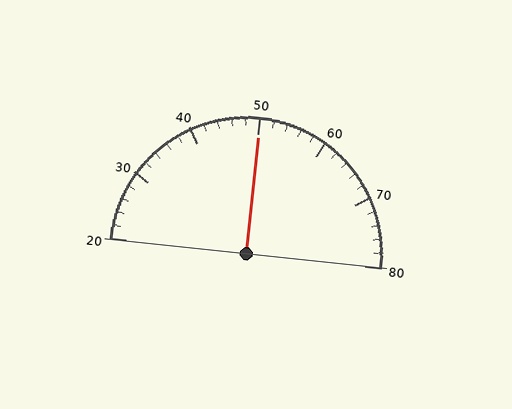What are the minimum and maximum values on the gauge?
The gauge ranges from 20 to 80.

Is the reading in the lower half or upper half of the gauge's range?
The reading is in the upper half of the range (20 to 80).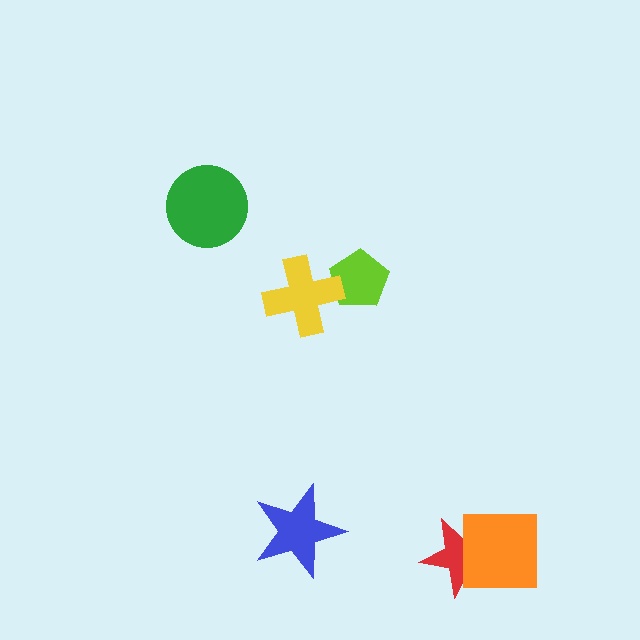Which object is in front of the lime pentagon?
The yellow cross is in front of the lime pentagon.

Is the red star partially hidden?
Yes, it is partially covered by another shape.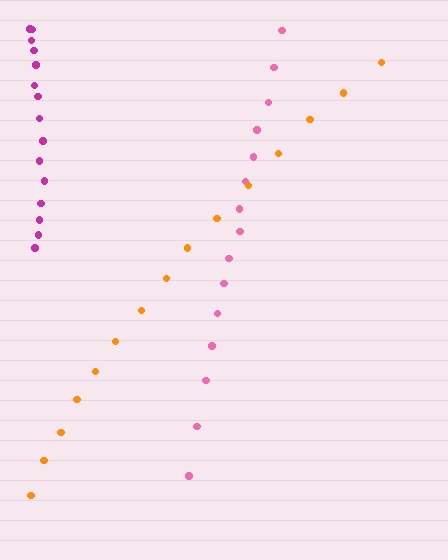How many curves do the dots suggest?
There are 3 distinct paths.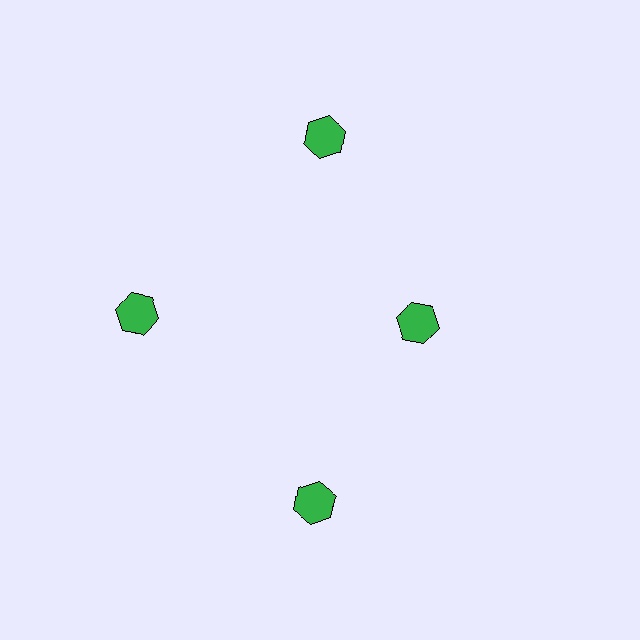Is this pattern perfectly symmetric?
No. The 4 green hexagons are arranged in a ring, but one element near the 3 o'clock position is pulled inward toward the center, breaking the 4-fold rotational symmetry.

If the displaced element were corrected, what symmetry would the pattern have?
It would have 4-fold rotational symmetry — the pattern would map onto itself every 90 degrees.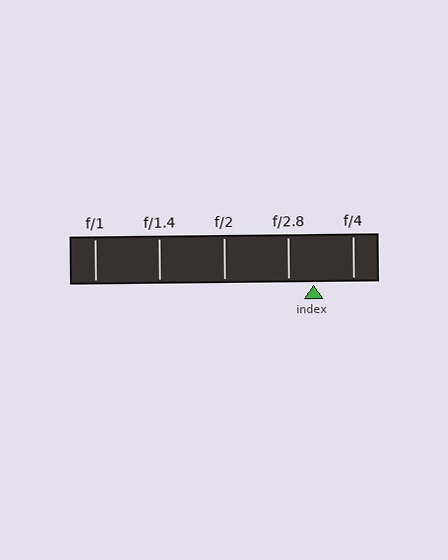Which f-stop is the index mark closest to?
The index mark is closest to f/2.8.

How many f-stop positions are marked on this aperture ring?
There are 5 f-stop positions marked.